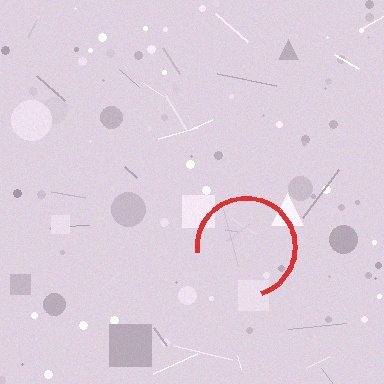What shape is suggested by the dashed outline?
The dashed outline suggests a circle.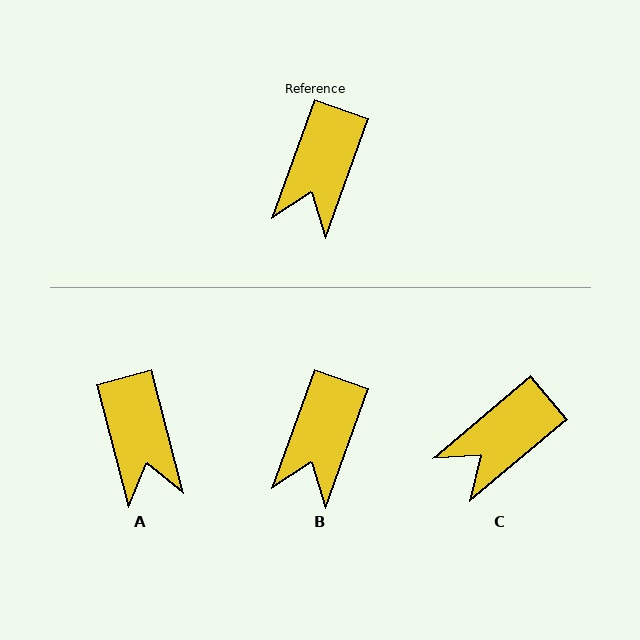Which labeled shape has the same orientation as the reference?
B.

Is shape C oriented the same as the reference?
No, it is off by about 30 degrees.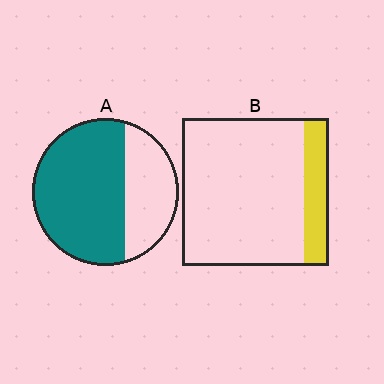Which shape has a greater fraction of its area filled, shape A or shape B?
Shape A.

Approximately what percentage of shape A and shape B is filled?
A is approximately 65% and B is approximately 15%.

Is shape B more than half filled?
No.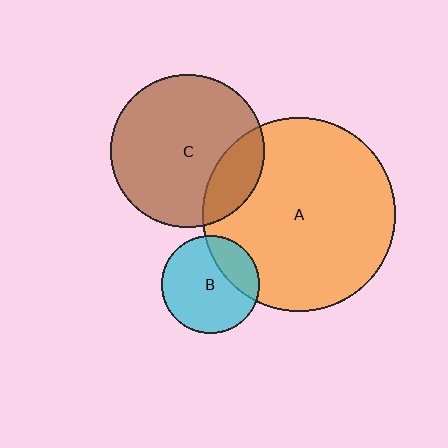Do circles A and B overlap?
Yes.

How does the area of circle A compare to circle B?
Approximately 3.9 times.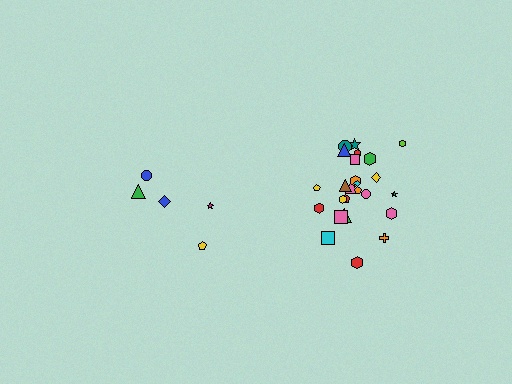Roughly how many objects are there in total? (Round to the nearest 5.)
Roughly 30 objects in total.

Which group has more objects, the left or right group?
The right group.